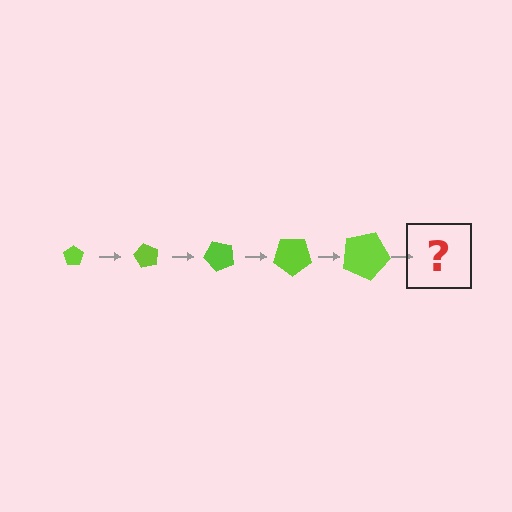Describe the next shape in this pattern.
It should be a pentagon, larger than the previous one and rotated 300 degrees from the start.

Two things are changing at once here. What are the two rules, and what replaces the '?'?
The two rules are that the pentagon grows larger each step and it rotates 60 degrees each step. The '?' should be a pentagon, larger than the previous one and rotated 300 degrees from the start.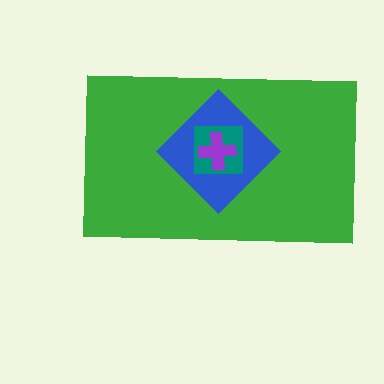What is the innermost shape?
The purple cross.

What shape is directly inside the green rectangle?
The blue diamond.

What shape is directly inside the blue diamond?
The teal square.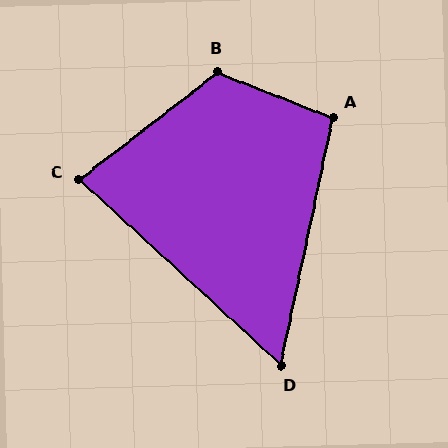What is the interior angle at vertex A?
Approximately 100 degrees (obtuse).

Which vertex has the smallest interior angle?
D, at approximately 59 degrees.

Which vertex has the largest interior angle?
B, at approximately 121 degrees.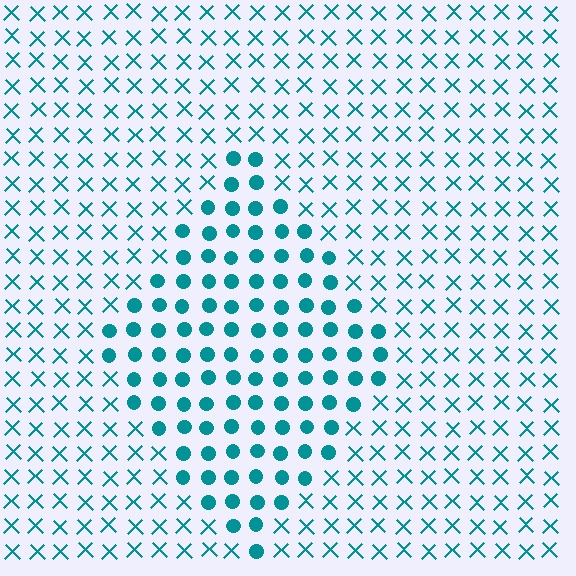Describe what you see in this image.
The image is filled with small teal elements arranged in a uniform grid. A diamond-shaped region contains circles, while the surrounding area contains X marks. The boundary is defined purely by the change in element shape.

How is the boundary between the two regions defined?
The boundary is defined by a change in element shape: circles inside vs. X marks outside. All elements share the same color and spacing.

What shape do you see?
I see a diamond.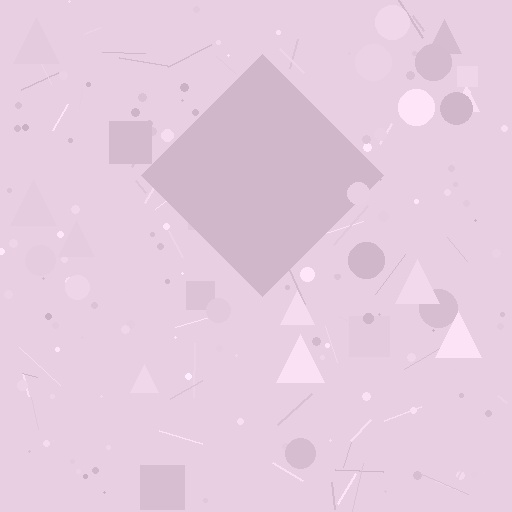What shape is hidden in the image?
A diamond is hidden in the image.